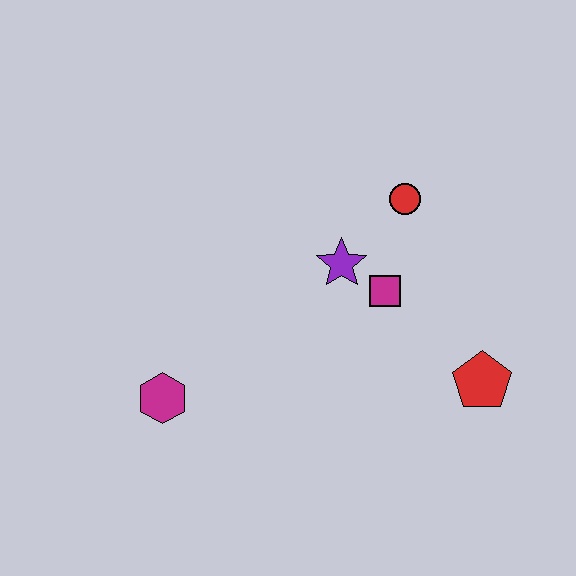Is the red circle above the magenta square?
Yes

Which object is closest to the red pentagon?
The magenta square is closest to the red pentagon.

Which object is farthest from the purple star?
The magenta hexagon is farthest from the purple star.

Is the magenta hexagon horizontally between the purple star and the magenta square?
No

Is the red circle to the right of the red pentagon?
No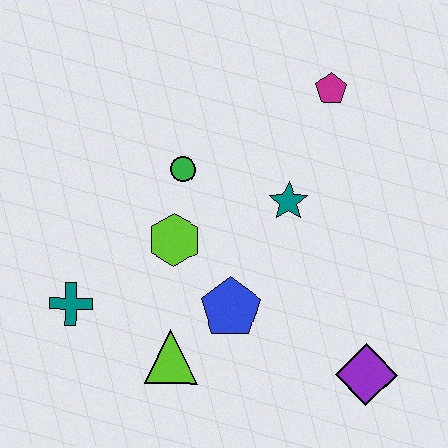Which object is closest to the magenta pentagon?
The teal star is closest to the magenta pentagon.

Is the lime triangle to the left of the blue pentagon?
Yes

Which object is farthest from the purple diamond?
The teal cross is farthest from the purple diamond.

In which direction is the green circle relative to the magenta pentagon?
The green circle is to the left of the magenta pentagon.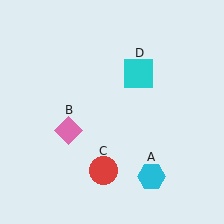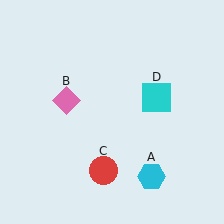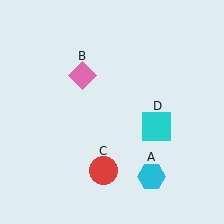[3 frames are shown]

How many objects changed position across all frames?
2 objects changed position: pink diamond (object B), cyan square (object D).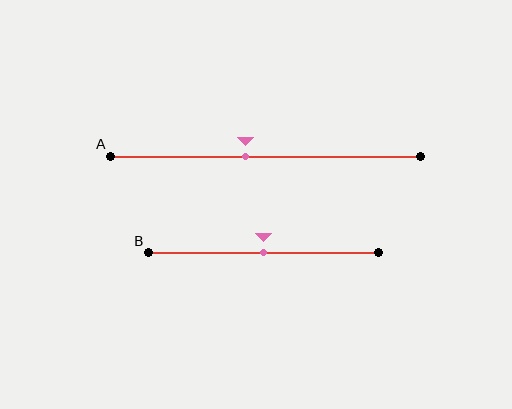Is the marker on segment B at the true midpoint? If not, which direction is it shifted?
Yes, the marker on segment B is at the true midpoint.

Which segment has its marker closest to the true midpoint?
Segment B has its marker closest to the true midpoint.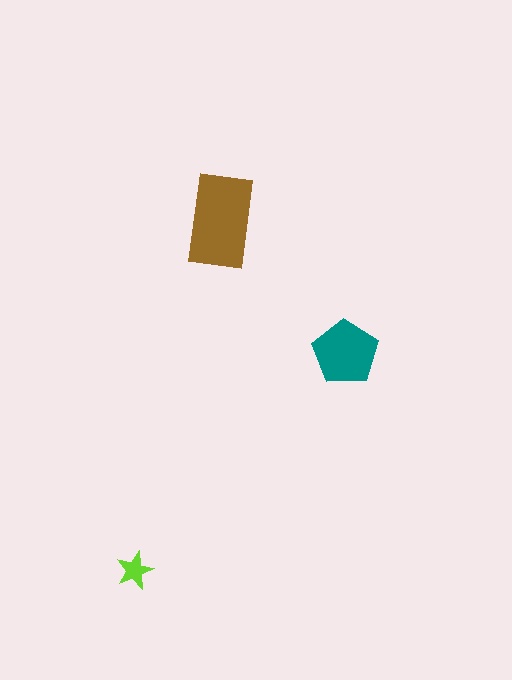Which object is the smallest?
The lime star.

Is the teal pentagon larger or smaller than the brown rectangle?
Smaller.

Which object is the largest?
The brown rectangle.